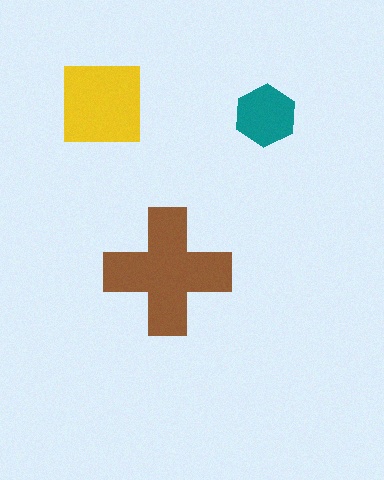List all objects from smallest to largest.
The teal hexagon, the yellow square, the brown cross.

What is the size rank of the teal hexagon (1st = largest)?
3rd.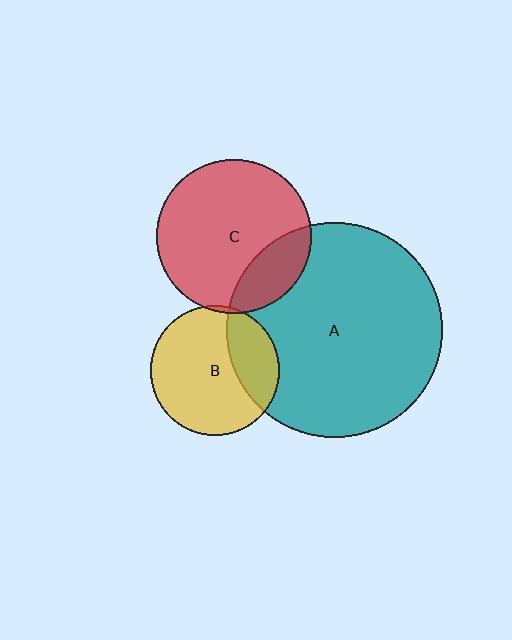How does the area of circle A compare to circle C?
Approximately 1.9 times.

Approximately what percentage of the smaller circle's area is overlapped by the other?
Approximately 5%.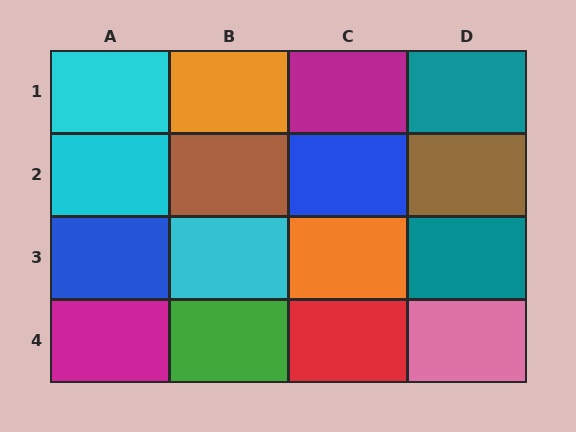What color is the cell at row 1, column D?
Teal.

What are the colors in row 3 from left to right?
Blue, cyan, orange, teal.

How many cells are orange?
2 cells are orange.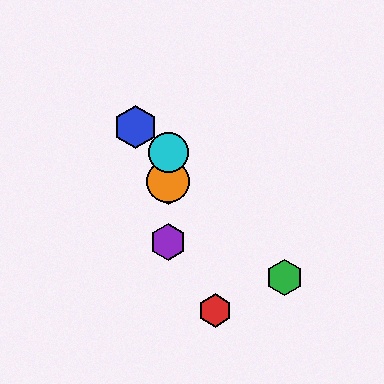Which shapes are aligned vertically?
The yellow hexagon, the purple hexagon, the orange circle, the cyan circle are aligned vertically.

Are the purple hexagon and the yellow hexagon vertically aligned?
Yes, both are at x≈168.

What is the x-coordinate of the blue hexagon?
The blue hexagon is at x≈136.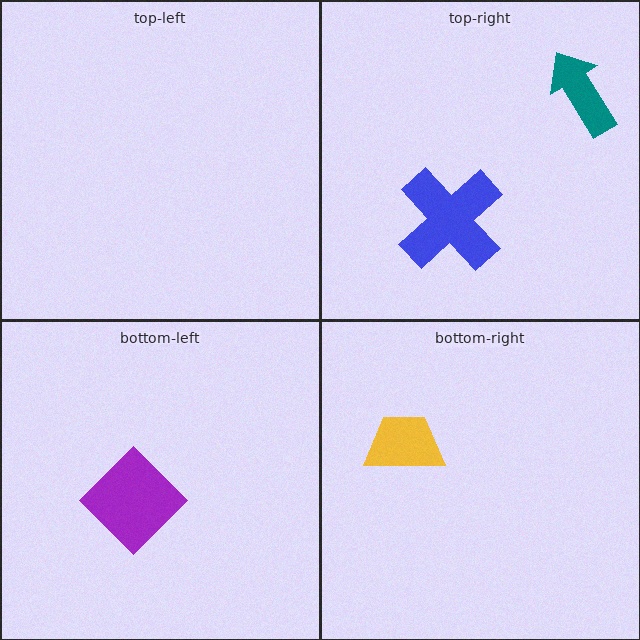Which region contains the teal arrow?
The top-right region.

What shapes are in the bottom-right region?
The yellow trapezoid.